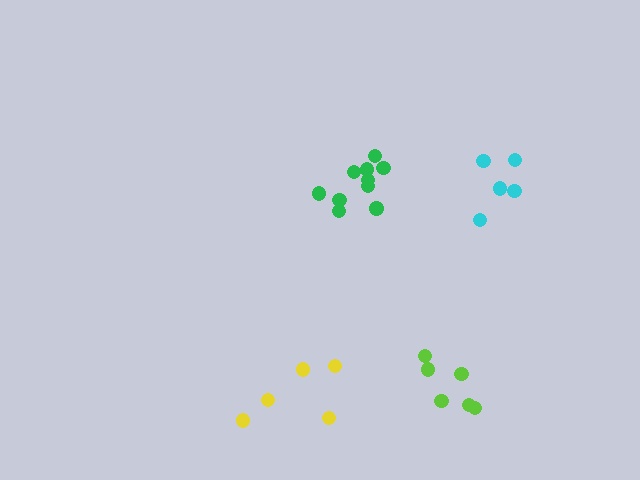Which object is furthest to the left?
The yellow cluster is leftmost.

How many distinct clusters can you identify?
There are 4 distinct clusters.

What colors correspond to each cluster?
The clusters are colored: green, yellow, lime, cyan.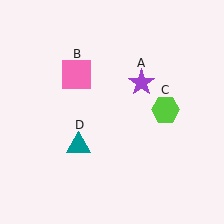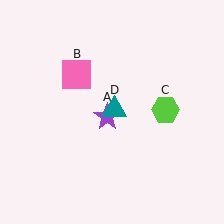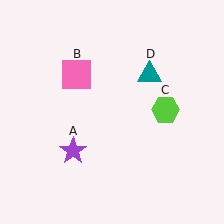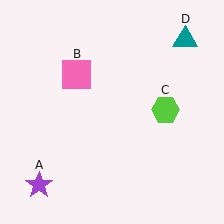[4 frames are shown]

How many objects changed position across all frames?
2 objects changed position: purple star (object A), teal triangle (object D).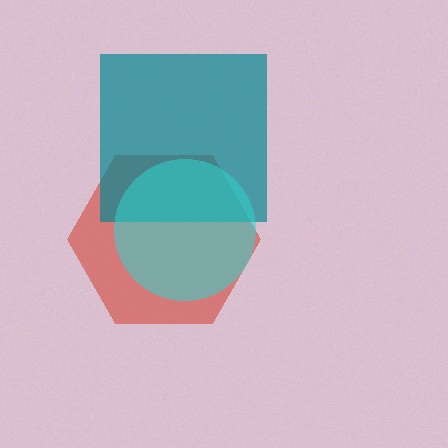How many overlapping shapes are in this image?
There are 3 overlapping shapes in the image.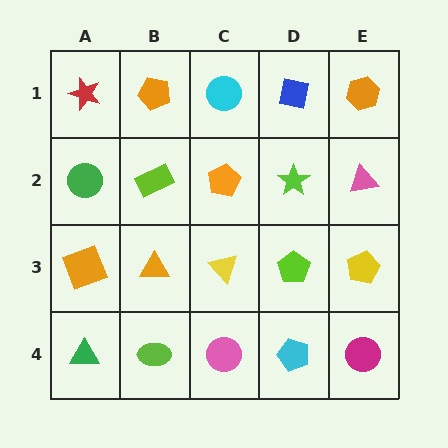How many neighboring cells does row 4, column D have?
3.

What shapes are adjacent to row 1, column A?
A green circle (row 2, column A), an orange pentagon (row 1, column B).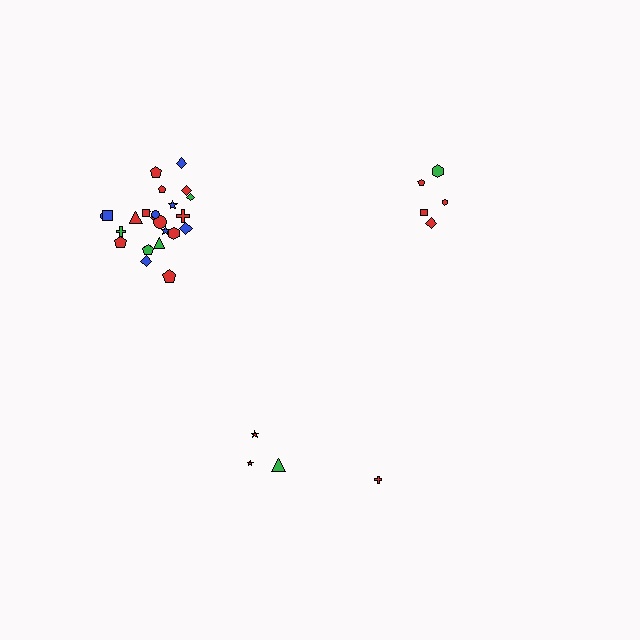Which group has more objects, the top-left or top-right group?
The top-left group.